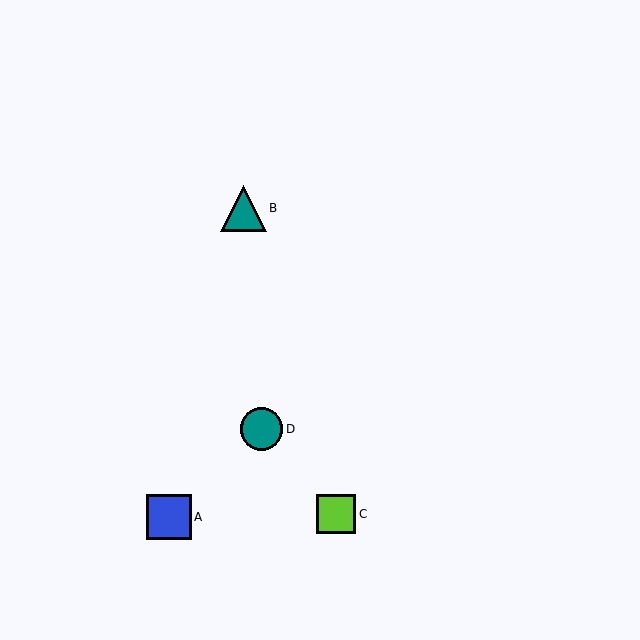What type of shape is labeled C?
Shape C is a lime square.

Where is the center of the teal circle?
The center of the teal circle is at (261, 429).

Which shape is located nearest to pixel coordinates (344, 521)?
The lime square (labeled C) at (336, 514) is nearest to that location.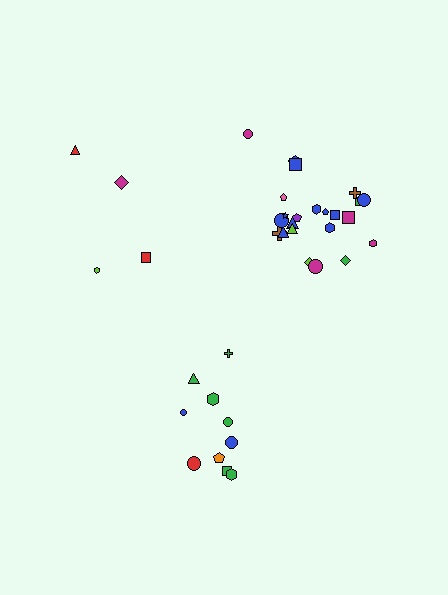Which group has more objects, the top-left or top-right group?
The top-right group.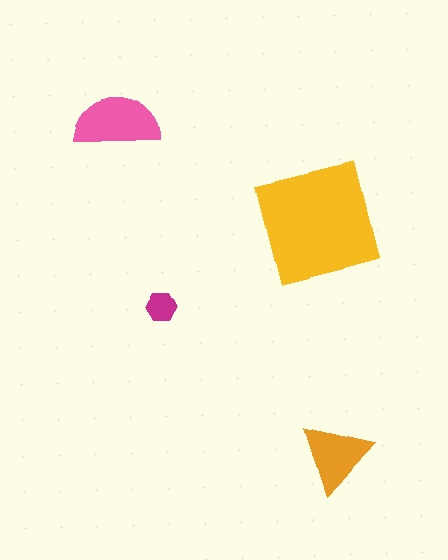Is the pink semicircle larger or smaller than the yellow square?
Smaller.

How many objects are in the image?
There are 4 objects in the image.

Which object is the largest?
The yellow square.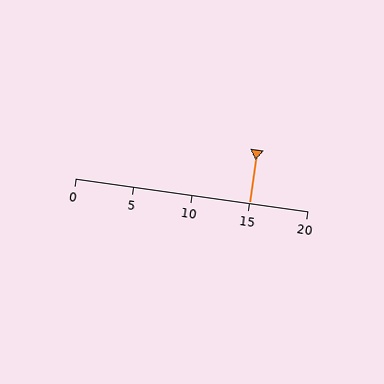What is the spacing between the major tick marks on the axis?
The major ticks are spaced 5 apart.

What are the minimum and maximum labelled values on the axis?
The axis runs from 0 to 20.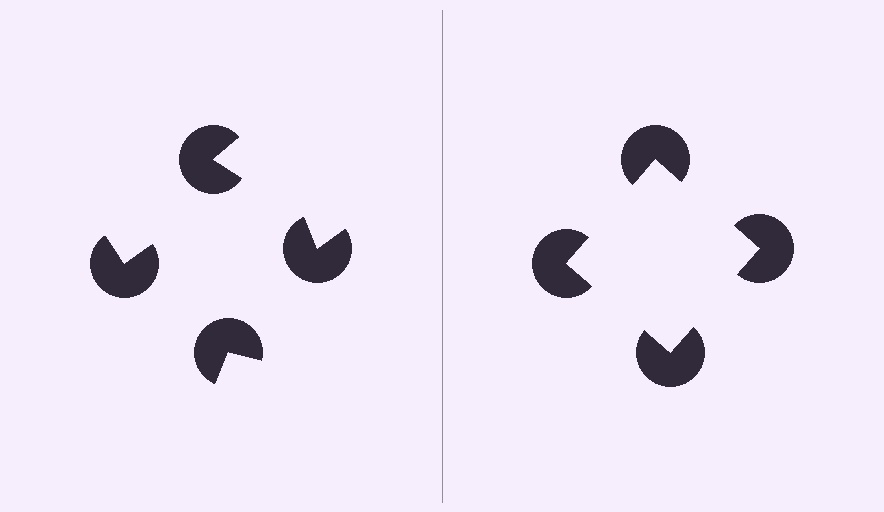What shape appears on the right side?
An illusory square.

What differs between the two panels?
The pac-man discs are positioned identically on both sides; only the wedge orientations differ. On the right they align to a square; on the left they are misaligned.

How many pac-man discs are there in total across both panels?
8 — 4 on each side.